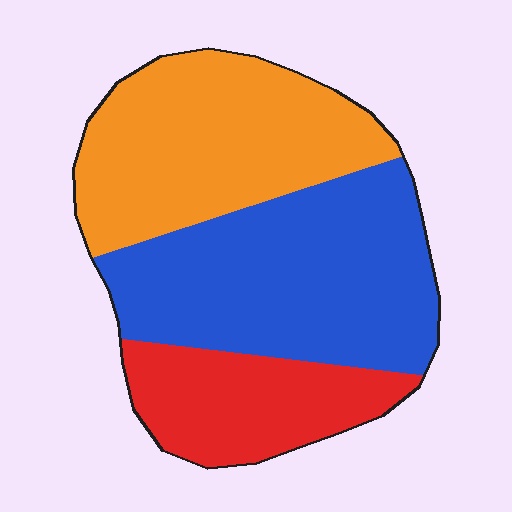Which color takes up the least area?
Red, at roughly 20%.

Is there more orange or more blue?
Blue.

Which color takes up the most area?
Blue, at roughly 45%.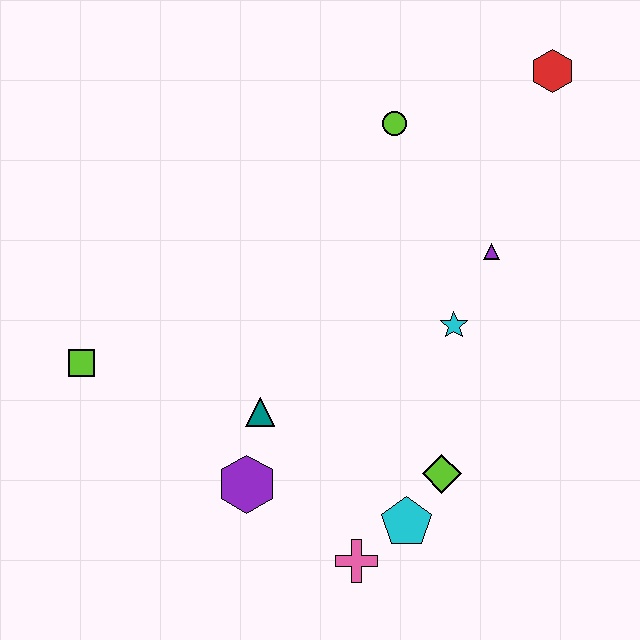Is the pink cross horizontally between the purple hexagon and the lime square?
No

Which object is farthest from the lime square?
The red hexagon is farthest from the lime square.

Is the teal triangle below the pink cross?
No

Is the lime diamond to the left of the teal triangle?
No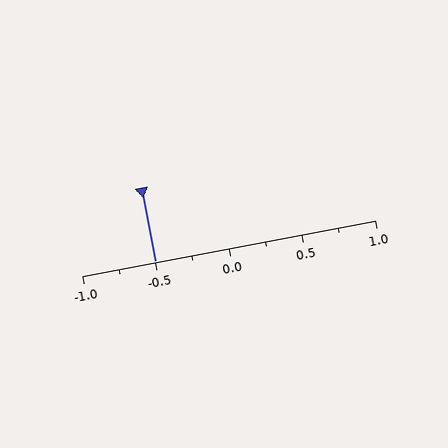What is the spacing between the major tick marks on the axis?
The major ticks are spaced 0.5 apart.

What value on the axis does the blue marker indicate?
The marker indicates approximately -0.5.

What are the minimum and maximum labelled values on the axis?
The axis runs from -1.0 to 1.0.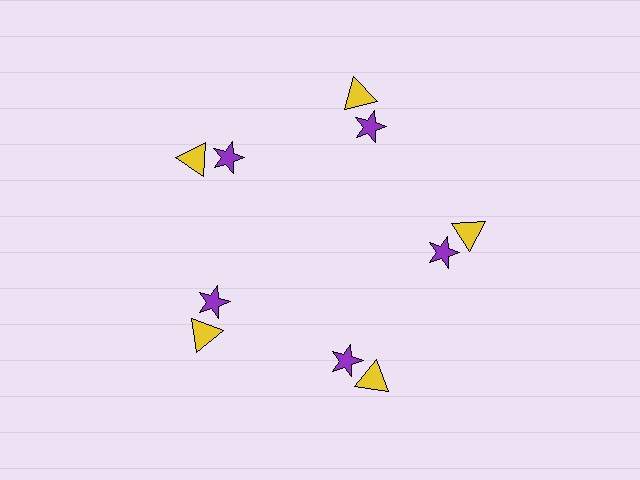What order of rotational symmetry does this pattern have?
This pattern has 5-fold rotational symmetry.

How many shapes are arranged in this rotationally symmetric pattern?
There are 10 shapes, arranged in 5 groups of 2.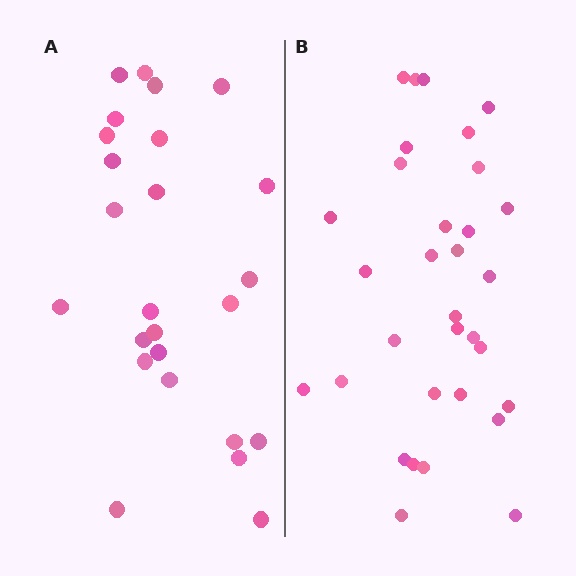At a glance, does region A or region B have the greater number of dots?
Region B (the right region) has more dots.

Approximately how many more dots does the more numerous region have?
Region B has roughly 8 or so more dots than region A.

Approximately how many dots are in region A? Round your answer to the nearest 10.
About 20 dots. (The exact count is 25, which rounds to 20.)